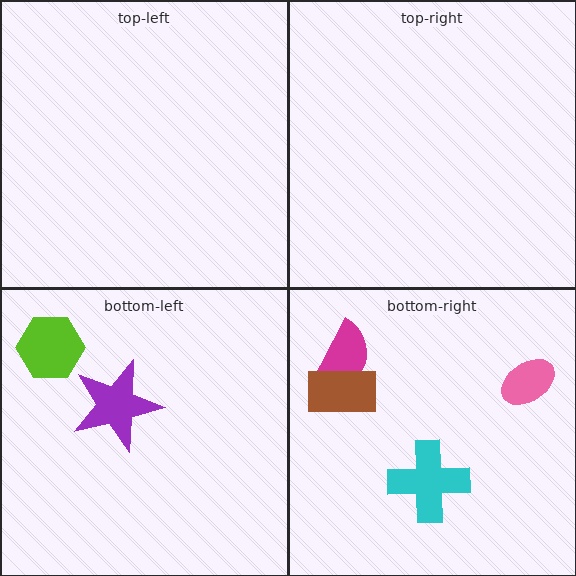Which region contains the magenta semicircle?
The bottom-right region.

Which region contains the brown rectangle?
The bottom-right region.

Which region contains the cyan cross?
The bottom-right region.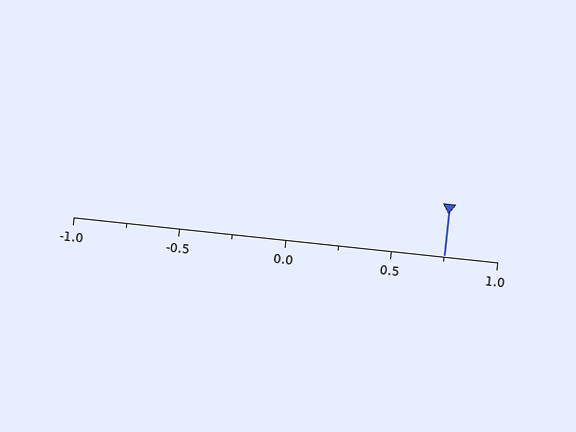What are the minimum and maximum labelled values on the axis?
The axis runs from -1.0 to 1.0.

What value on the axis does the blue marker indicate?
The marker indicates approximately 0.75.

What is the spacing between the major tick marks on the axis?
The major ticks are spaced 0.5 apart.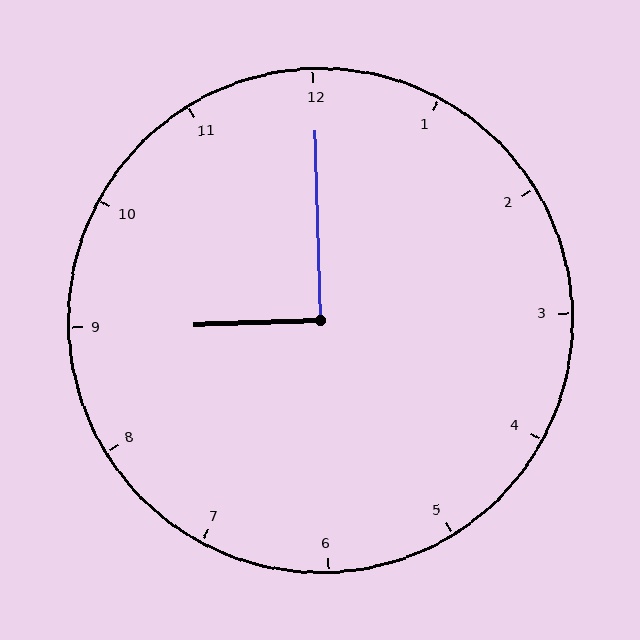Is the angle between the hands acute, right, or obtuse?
It is right.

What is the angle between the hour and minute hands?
Approximately 90 degrees.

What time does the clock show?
9:00.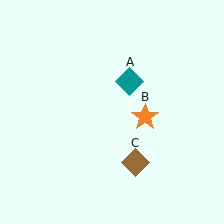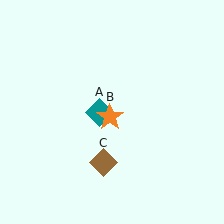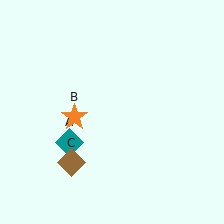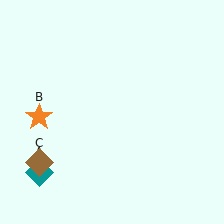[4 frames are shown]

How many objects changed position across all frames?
3 objects changed position: teal diamond (object A), orange star (object B), brown diamond (object C).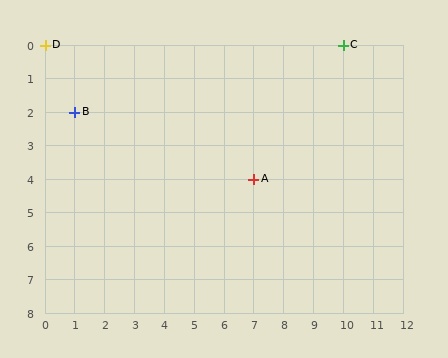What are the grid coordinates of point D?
Point D is at grid coordinates (0, 0).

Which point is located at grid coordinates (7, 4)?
Point A is at (7, 4).